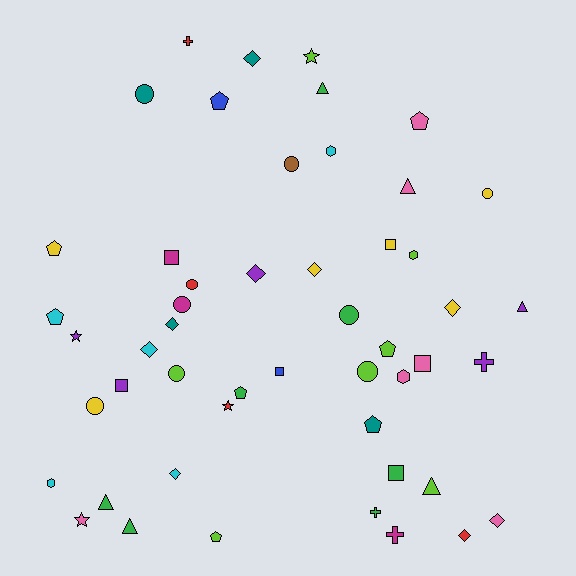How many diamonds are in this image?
There are 9 diamonds.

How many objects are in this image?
There are 50 objects.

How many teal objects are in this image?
There are 4 teal objects.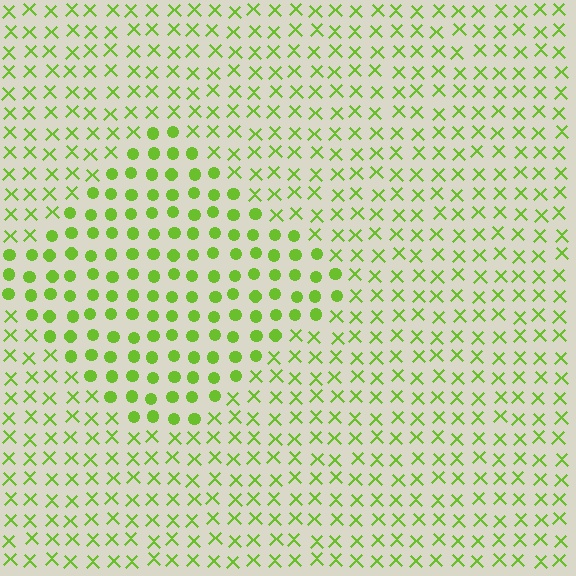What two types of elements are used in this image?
The image uses circles inside the diamond region and X marks outside it.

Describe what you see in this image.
The image is filled with small lime elements arranged in a uniform grid. A diamond-shaped region contains circles, while the surrounding area contains X marks. The boundary is defined purely by the change in element shape.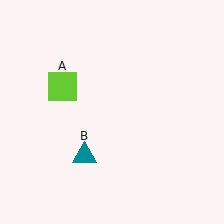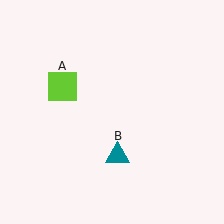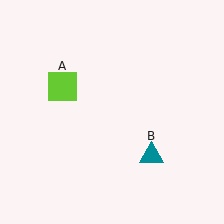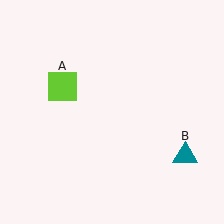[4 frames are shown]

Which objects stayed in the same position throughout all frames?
Lime square (object A) remained stationary.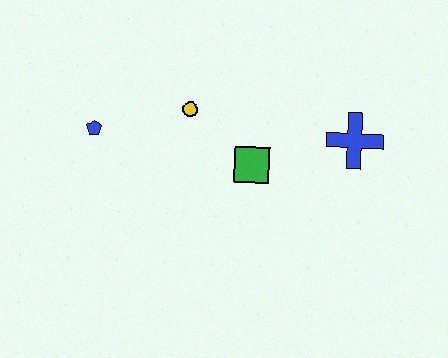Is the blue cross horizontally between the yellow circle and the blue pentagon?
No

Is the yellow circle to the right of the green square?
No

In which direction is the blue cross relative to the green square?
The blue cross is to the right of the green square.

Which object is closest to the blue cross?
The green square is closest to the blue cross.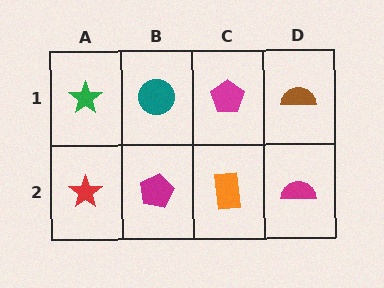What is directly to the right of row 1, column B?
A magenta pentagon.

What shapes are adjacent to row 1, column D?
A magenta semicircle (row 2, column D), a magenta pentagon (row 1, column C).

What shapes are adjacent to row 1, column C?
An orange rectangle (row 2, column C), a teal circle (row 1, column B), a brown semicircle (row 1, column D).